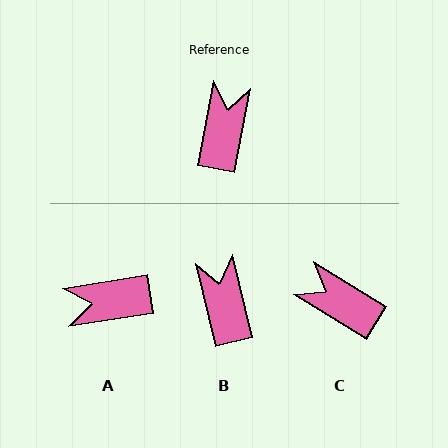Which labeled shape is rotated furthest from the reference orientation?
A, about 110 degrees away.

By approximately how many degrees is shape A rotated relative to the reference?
Approximately 110 degrees counter-clockwise.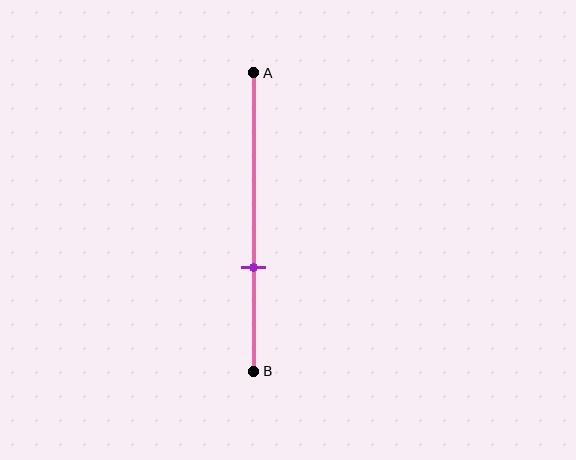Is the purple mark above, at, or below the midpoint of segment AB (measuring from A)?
The purple mark is below the midpoint of segment AB.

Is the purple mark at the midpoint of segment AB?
No, the mark is at about 65% from A, not at the 50% midpoint.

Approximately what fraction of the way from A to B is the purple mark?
The purple mark is approximately 65% of the way from A to B.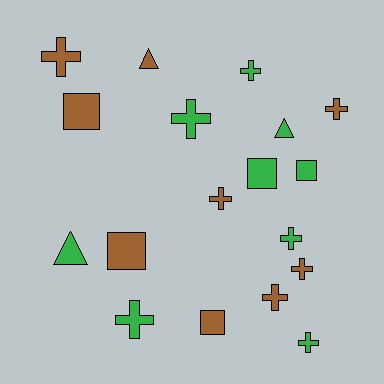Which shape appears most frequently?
Cross, with 10 objects.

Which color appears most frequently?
Brown, with 9 objects.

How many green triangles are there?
There are 2 green triangles.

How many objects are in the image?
There are 18 objects.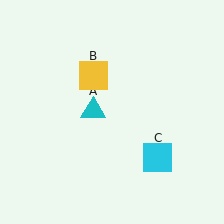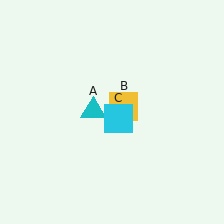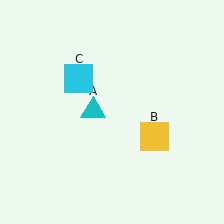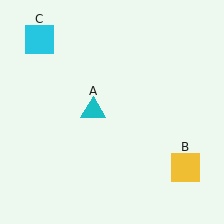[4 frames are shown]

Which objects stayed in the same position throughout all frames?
Cyan triangle (object A) remained stationary.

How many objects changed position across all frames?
2 objects changed position: yellow square (object B), cyan square (object C).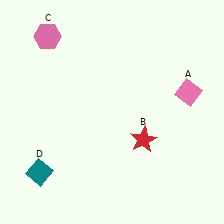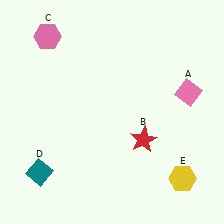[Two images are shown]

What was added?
A yellow hexagon (E) was added in Image 2.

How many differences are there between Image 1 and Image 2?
There is 1 difference between the two images.